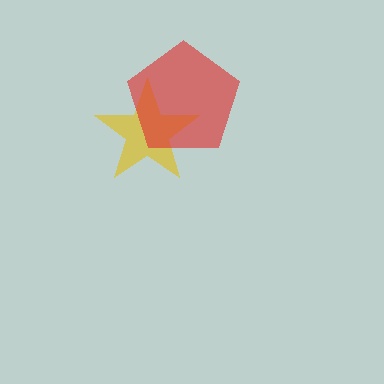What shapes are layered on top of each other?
The layered shapes are: a yellow star, a red pentagon.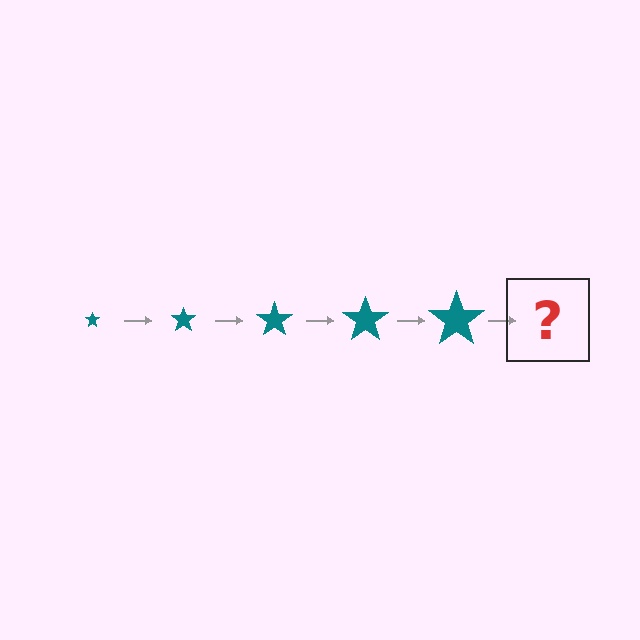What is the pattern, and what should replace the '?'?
The pattern is that the star gets progressively larger each step. The '?' should be a teal star, larger than the previous one.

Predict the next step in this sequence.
The next step is a teal star, larger than the previous one.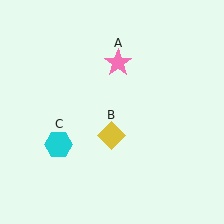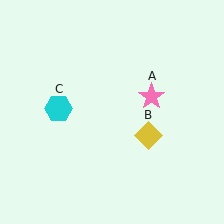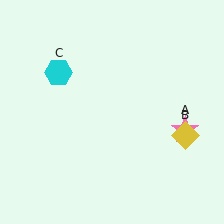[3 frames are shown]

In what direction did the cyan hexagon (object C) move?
The cyan hexagon (object C) moved up.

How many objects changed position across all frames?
3 objects changed position: pink star (object A), yellow diamond (object B), cyan hexagon (object C).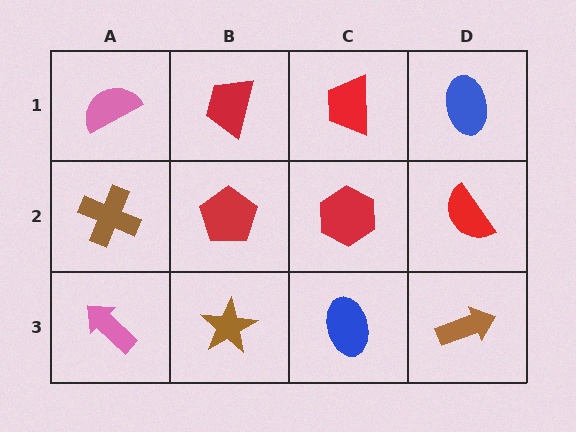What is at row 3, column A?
A pink arrow.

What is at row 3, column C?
A blue ellipse.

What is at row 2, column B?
A red pentagon.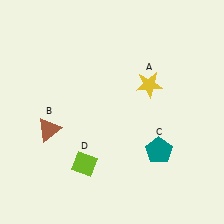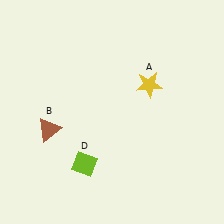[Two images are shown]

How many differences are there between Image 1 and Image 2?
There is 1 difference between the two images.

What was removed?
The teal pentagon (C) was removed in Image 2.